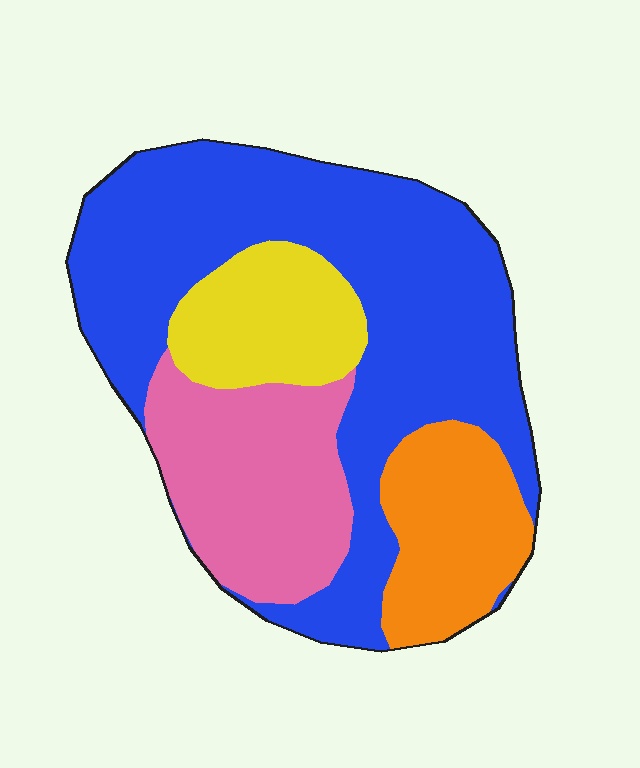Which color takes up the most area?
Blue, at roughly 50%.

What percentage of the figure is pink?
Pink covers about 20% of the figure.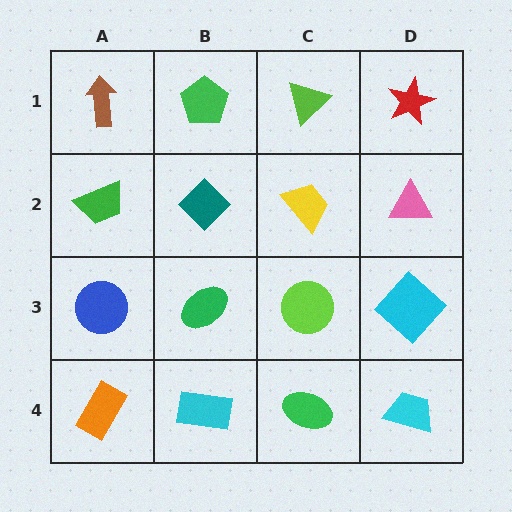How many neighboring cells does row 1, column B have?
3.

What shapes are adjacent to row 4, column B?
A green ellipse (row 3, column B), an orange rectangle (row 4, column A), a green ellipse (row 4, column C).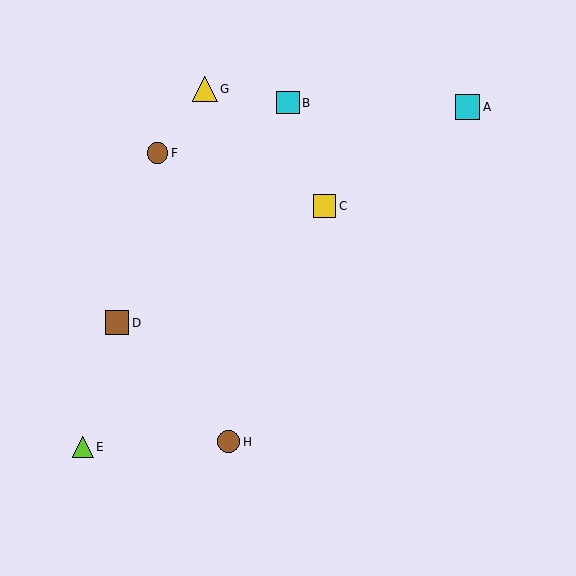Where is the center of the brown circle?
The center of the brown circle is at (157, 153).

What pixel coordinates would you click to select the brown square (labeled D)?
Click at (117, 323) to select the brown square D.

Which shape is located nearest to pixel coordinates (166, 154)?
The brown circle (labeled F) at (157, 153) is nearest to that location.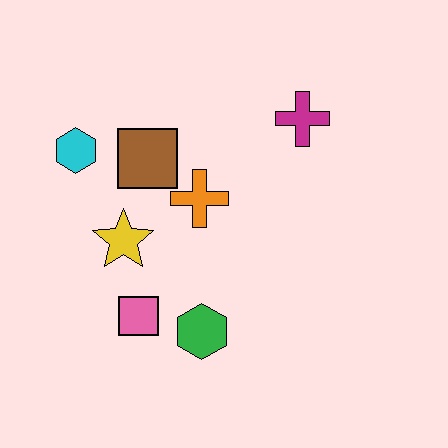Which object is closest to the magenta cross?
The orange cross is closest to the magenta cross.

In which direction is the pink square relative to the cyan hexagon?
The pink square is below the cyan hexagon.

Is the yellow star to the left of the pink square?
Yes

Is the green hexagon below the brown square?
Yes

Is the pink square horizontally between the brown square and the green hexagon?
No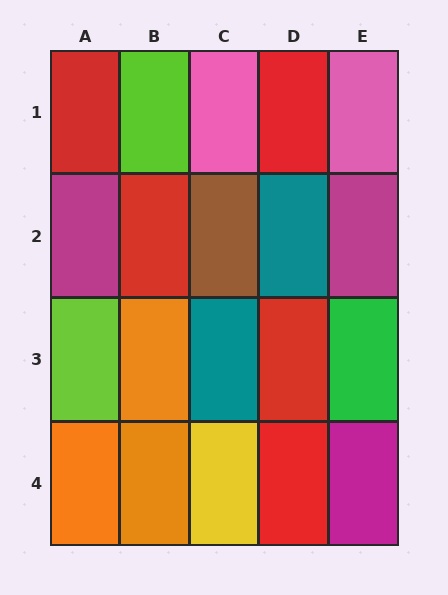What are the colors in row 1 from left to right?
Red, lime, pink, red, pink.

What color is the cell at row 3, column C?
Teal.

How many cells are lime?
2 cells are lime.